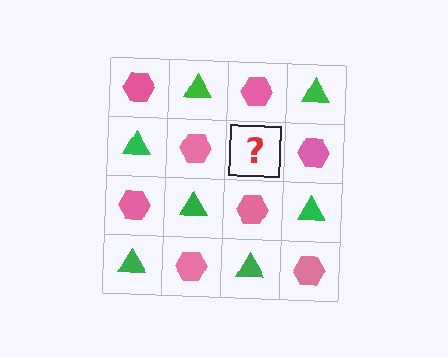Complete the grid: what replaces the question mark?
The question mark should be replaced with a green triangle.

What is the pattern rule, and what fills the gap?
The rule is that it alternates pink hexagon and green triangle in a checkerboard pattern. The gap should be filled with a green triangle.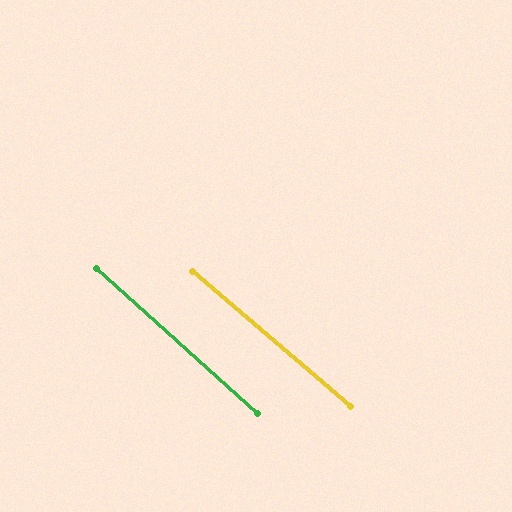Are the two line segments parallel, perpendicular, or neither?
Parallel — their directions differ by only 1.8°.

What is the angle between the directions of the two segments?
Approximately 2 degrees.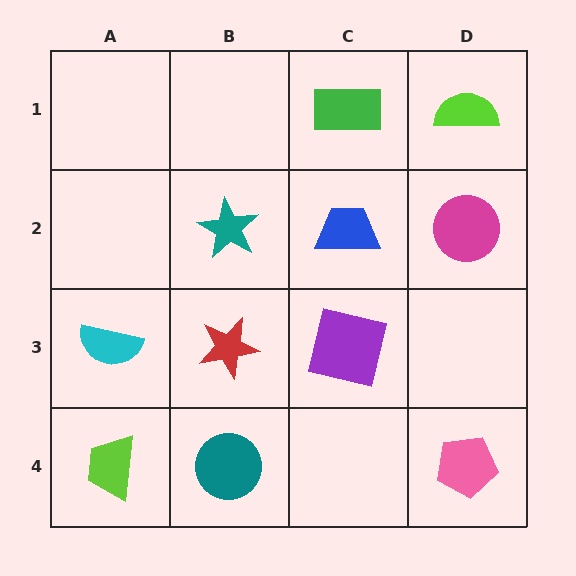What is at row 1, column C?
A green rectangle.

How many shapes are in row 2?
3 shapes.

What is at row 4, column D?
A pink pentagon.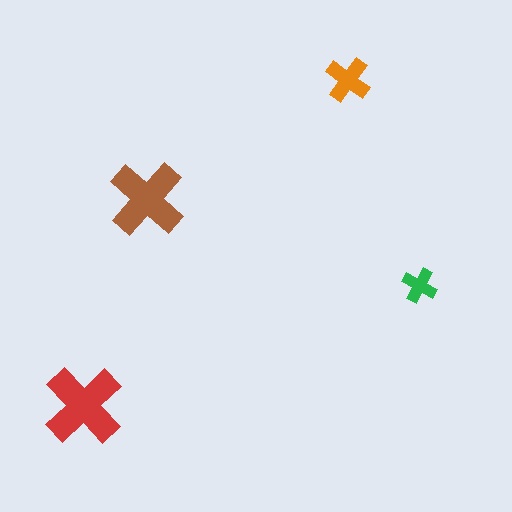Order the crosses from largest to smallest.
the red one, the brown one, the orange one, the green one.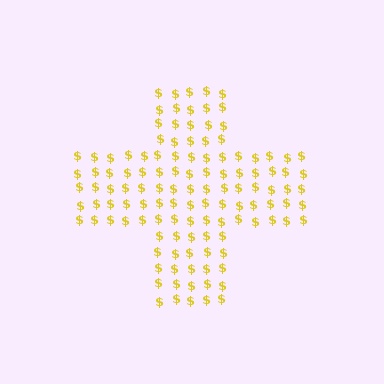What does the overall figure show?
The overall figure shows a cross.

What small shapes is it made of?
It is made of small dollar signs.